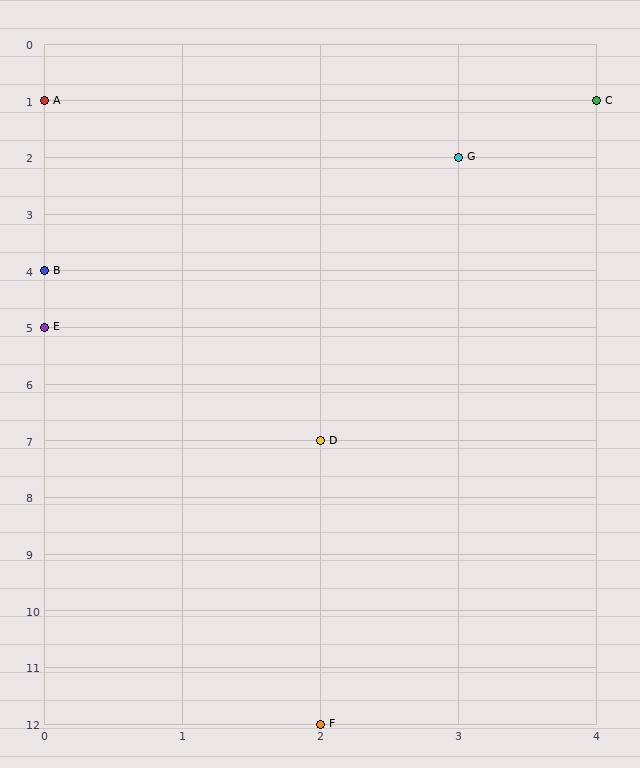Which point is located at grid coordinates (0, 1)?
Point A is at (0, 1).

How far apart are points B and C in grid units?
Points B and C are 4 columns and 3 rows apart (about 5.0 grid units diagonally).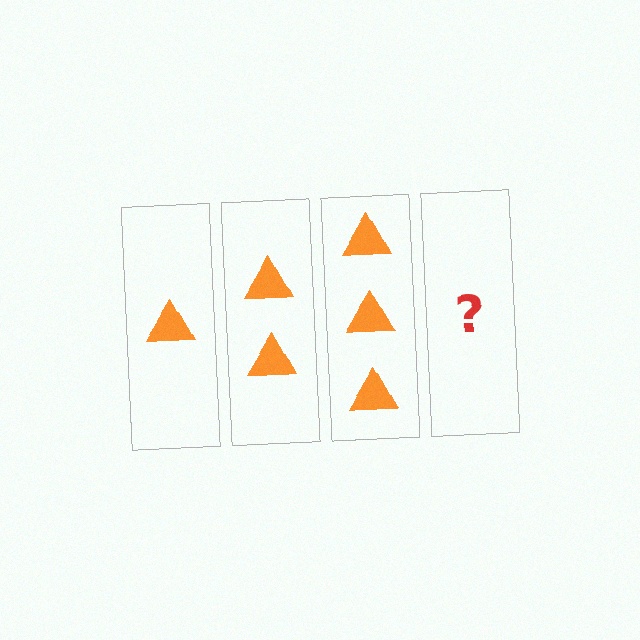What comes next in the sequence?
The next element should be 4 triangles.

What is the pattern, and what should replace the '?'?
The pattern is that each step adds one more triangle. The '?' should be 4 triangles.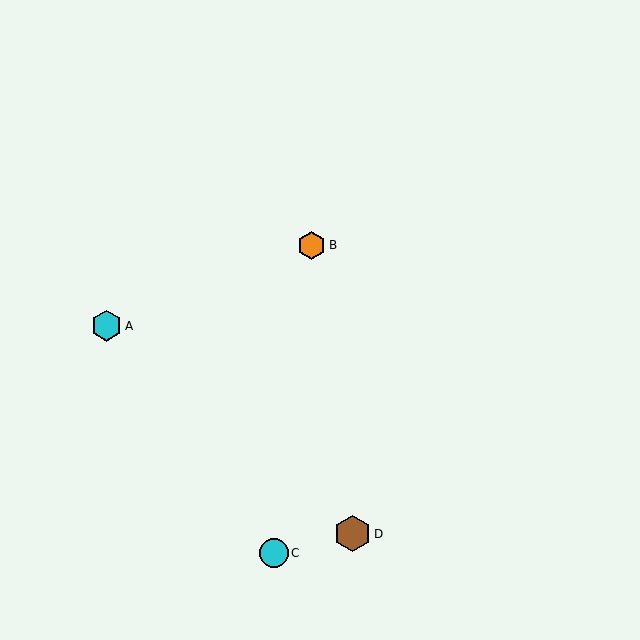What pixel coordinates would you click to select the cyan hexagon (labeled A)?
Click at (106, 326) to select the cyan hexagon A.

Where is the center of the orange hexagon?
The center of the orange hexagon is at (312, 245).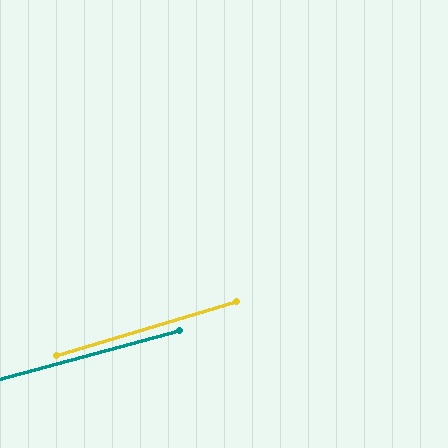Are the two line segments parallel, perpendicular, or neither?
Parallel — their directions differ by only 1.7°.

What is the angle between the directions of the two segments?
Approximately 2 degrees.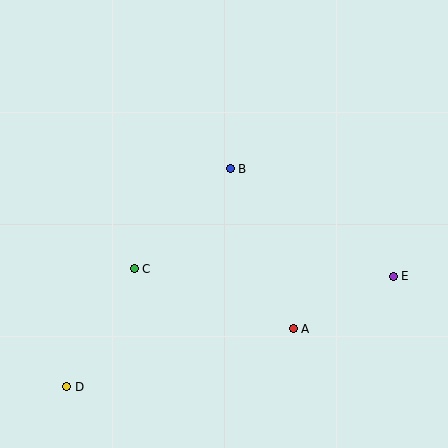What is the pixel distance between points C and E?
The distance between C and E is 259 pixels.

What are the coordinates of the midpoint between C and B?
The midpoint between C and B is at (182, 219).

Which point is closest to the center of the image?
Point B at (230, 169) is closest to the center.